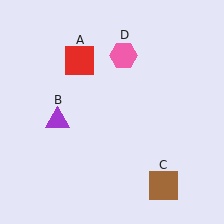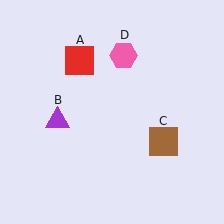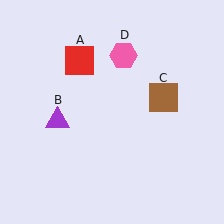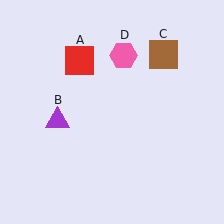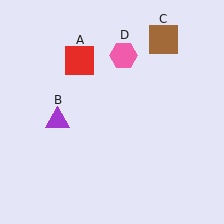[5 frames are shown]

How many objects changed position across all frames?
1 object changed position: brown square (object C).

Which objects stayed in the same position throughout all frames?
Red square (object A) and purple triangle (object B) and pink hexagon (object D) remained stationary.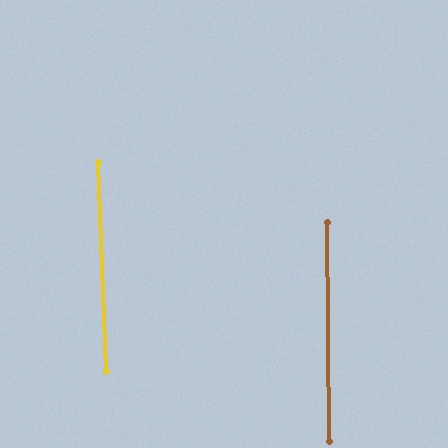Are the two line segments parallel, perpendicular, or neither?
Parallel — their directions differ by only 1.9°.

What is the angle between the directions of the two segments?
Approximately 2 degrees.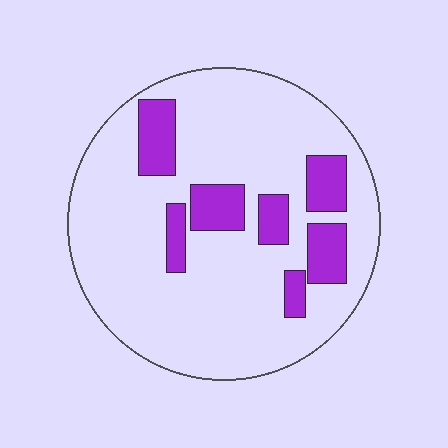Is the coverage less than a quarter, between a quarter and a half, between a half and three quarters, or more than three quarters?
Less than a quarter.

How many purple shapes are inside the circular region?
7.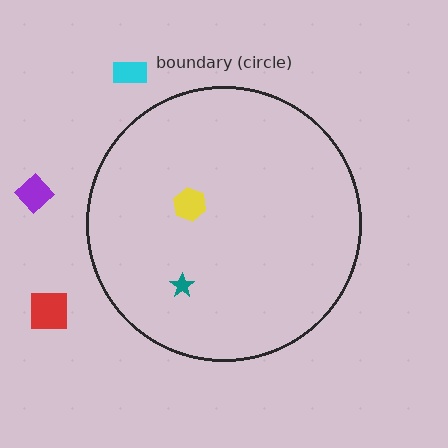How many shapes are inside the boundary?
2 inside, 3 outside.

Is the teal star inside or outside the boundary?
Inside.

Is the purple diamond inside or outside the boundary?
Outside.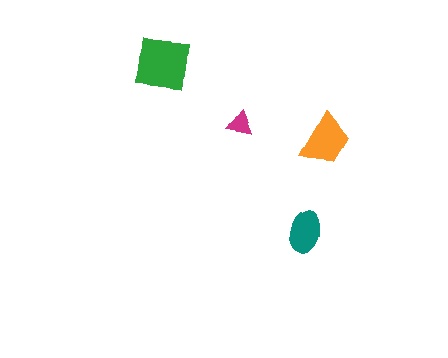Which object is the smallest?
The magenta triangle.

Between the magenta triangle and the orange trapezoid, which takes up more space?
The orange trapezoid.